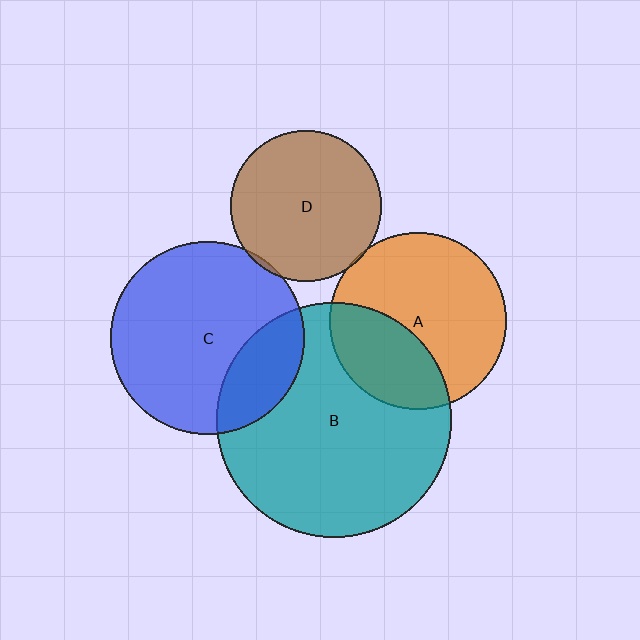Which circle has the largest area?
Circle B (teal).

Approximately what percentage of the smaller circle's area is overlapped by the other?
Approximately 20%.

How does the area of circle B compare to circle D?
Approximately 2.4 times.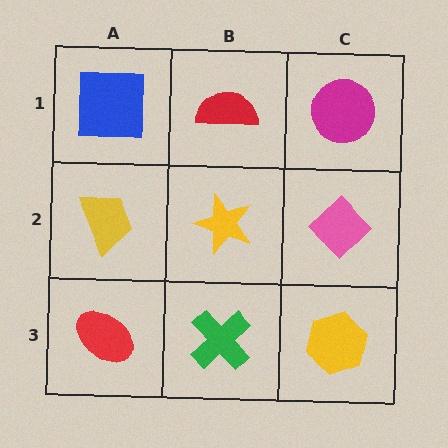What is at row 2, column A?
A yellow trapezoid.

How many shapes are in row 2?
3 shapes.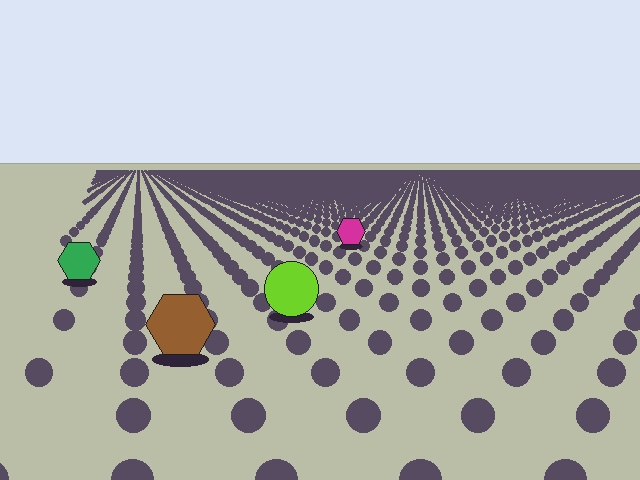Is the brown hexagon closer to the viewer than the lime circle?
Yes. The brown hexagon is closer — you can tell from the texture gradient: the ground texture is coarser near it.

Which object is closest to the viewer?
The brown hexagon is closest. The texture marks near it are larger and more spread out.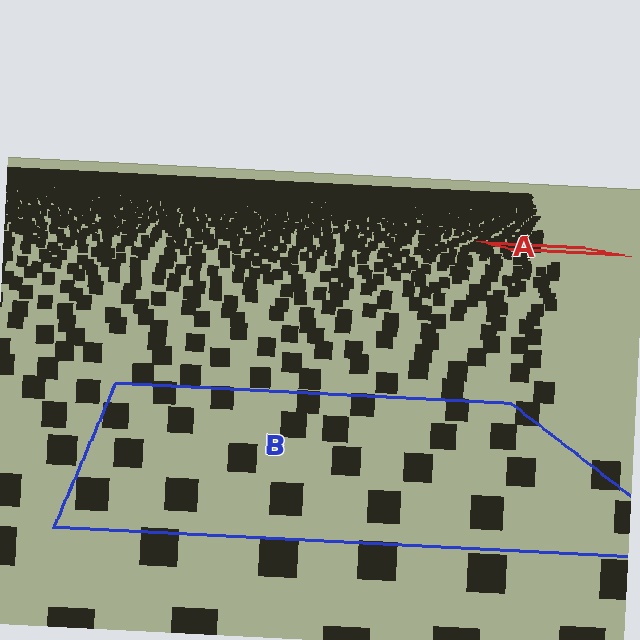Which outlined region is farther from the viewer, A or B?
Region A is farther from the viewer — the texture elements inside it appear smaller and more densely packed.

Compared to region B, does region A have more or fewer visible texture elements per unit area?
Region A has more texture elements per unit area — they are packed more densely because it is farther away.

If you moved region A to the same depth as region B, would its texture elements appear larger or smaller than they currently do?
They would appear larger. At a closer depth, the same texture elements are projected at a bigger on-screen size.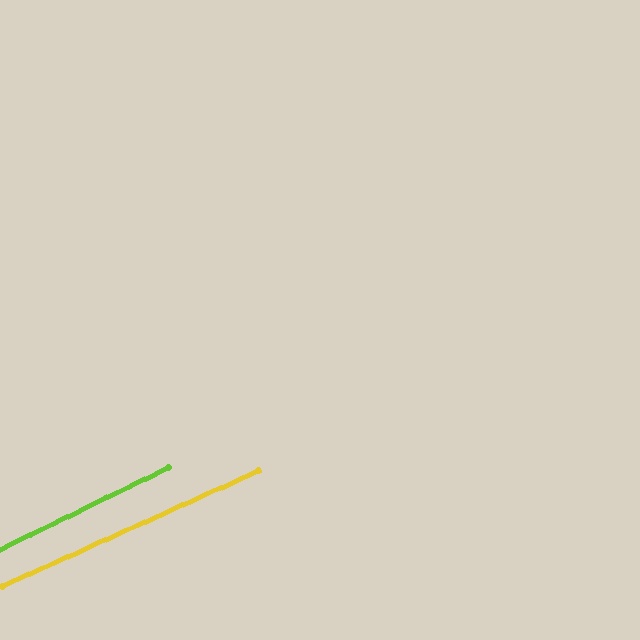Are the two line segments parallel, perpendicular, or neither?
Parallel — their directions differ by only 1.7°.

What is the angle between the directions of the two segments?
Approximately 2 degrees.